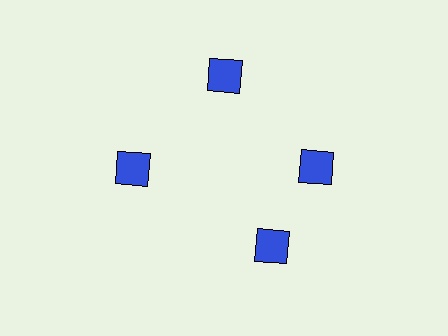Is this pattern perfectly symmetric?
No. The 4 blue squares are arranged in a ring, but one element near the 6 o'clock position is rotated out of alignment along the ring, breaking the 4-fold rotational symmetry.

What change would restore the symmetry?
The symmetry would be restored by rotating it back into even spacing with its neighbors so that all 4 squares sit at equal angles and equal distance from the center.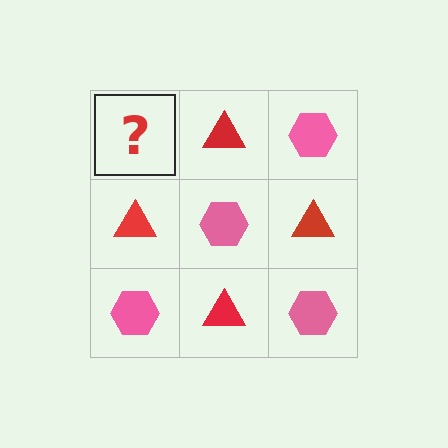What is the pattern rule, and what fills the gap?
The rule is that it alternates pink hexagon and red triangle in a checkerboard pattern. The gap should be filled with a pink hexagon.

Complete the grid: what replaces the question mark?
The question mark should be replaced with a pink hexagon.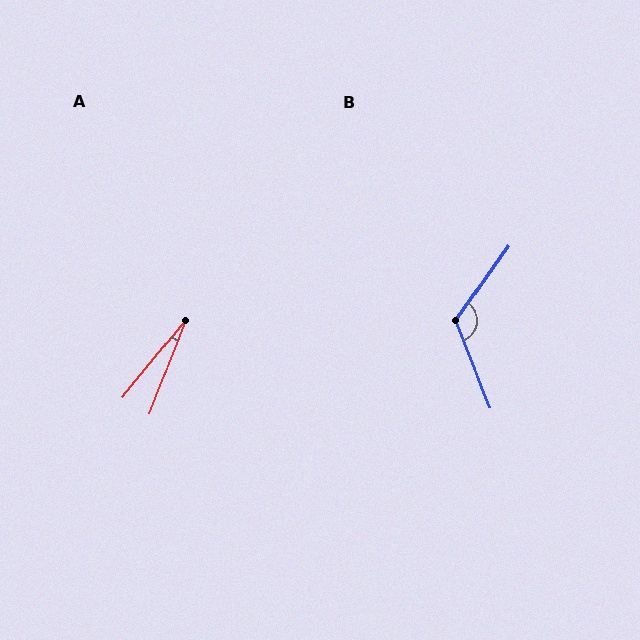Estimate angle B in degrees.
Approximately 123 degrees.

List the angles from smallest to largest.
A (17°), B (123°).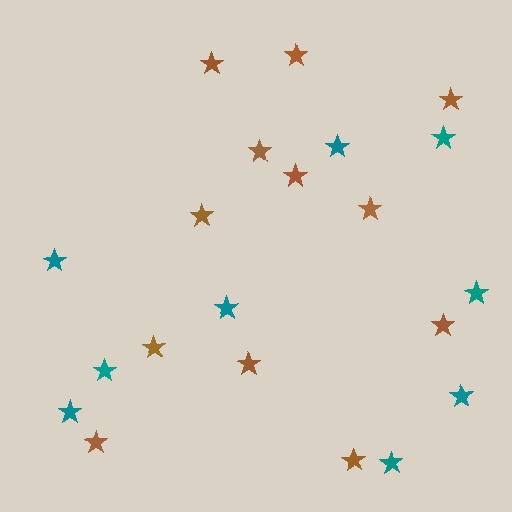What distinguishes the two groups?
There are 2 groups: one group of teal stars (9) and one group of brown stars (12).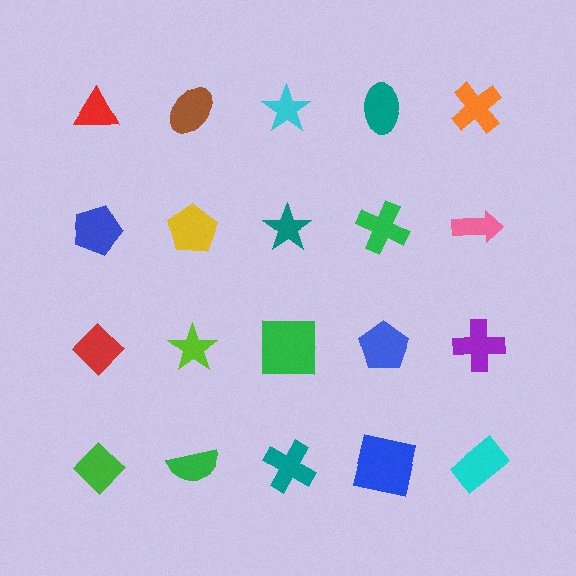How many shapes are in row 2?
5 shapes.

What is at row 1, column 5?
An orange cross.